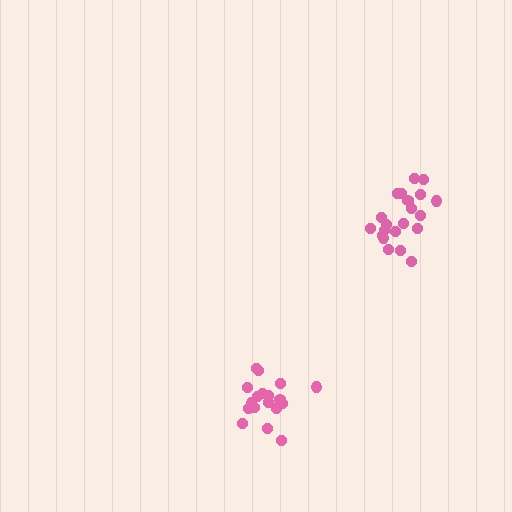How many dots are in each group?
Group 1: 21 dots, Group 2: 18 dots (39 total).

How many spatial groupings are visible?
There are 2 spatial groupings.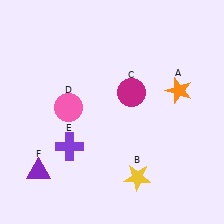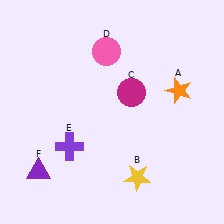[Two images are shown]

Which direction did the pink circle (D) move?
The pink circle (D) moved up.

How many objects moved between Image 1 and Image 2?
1 object moved between the two images.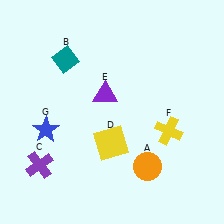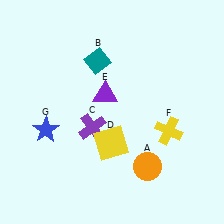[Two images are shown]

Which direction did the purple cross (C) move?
The purple cross (C) moved right.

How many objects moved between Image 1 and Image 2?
2 objects moved between the two images.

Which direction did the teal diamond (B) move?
The teal diamond (B) moved right.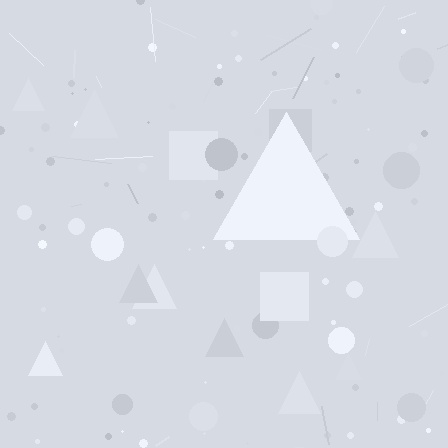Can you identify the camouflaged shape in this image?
The camouflaged shape is a triangle.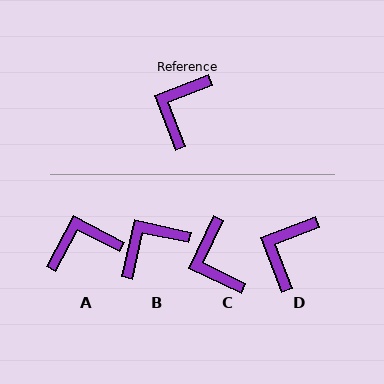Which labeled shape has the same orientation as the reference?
D.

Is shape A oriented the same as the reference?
No, it is off by about 49 degrees.